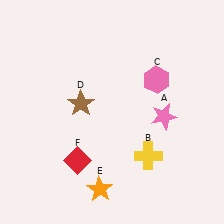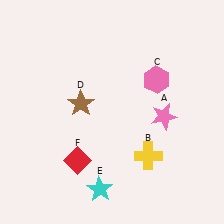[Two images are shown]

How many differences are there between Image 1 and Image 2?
There is 1 difference between the two images.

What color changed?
The star (E) changed from orange in Image 1 to cyan in Image 2.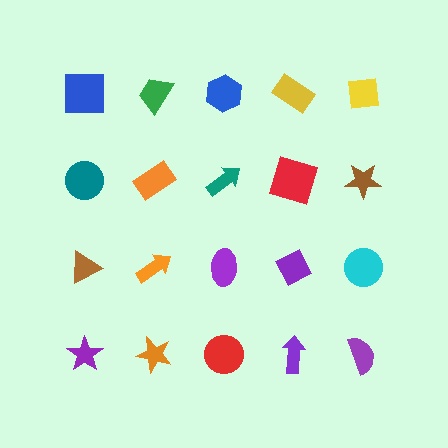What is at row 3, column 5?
A cyan circle.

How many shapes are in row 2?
5 shapes.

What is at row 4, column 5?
A purple semicircle.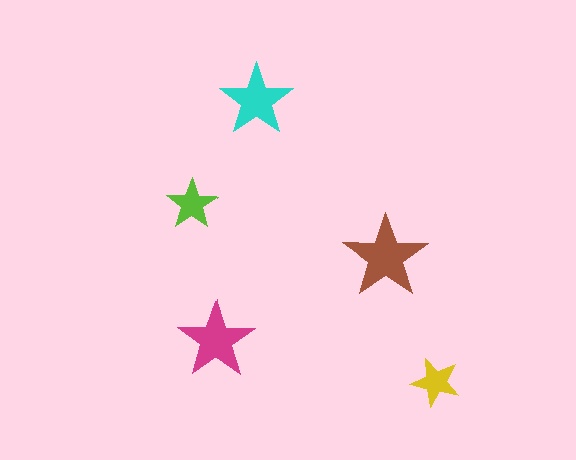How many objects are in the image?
There are 5 objects in the image.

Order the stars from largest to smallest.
the brown one, the magenta one, the cyan one, the lime one, the yellow one.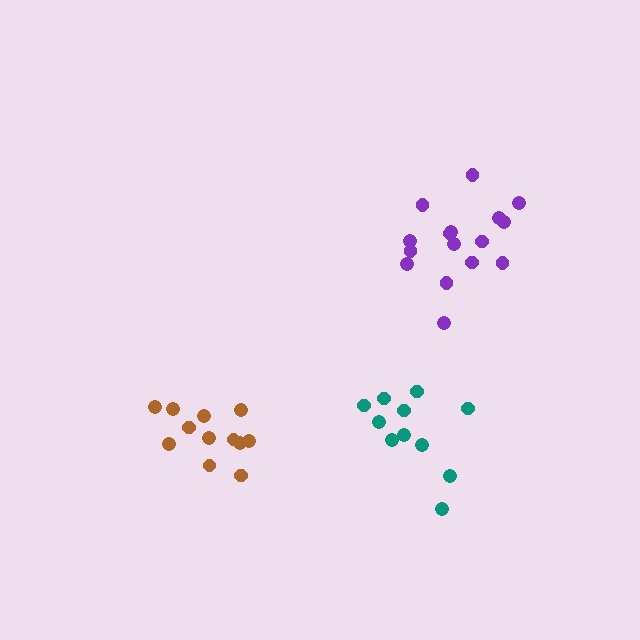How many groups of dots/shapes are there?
There are 3 groups.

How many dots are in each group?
Group 1: 11 dots, Group 2: 12 dots, Group 3: 16 dots (39 total).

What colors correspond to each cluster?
The clusters are colored: teal, brown, purple.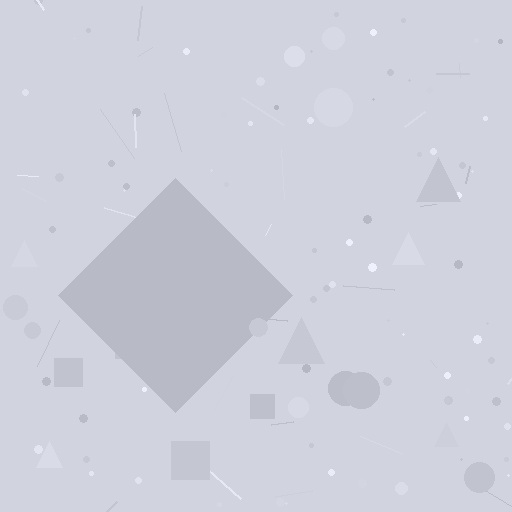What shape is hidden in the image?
A diamond is hidden in the image.